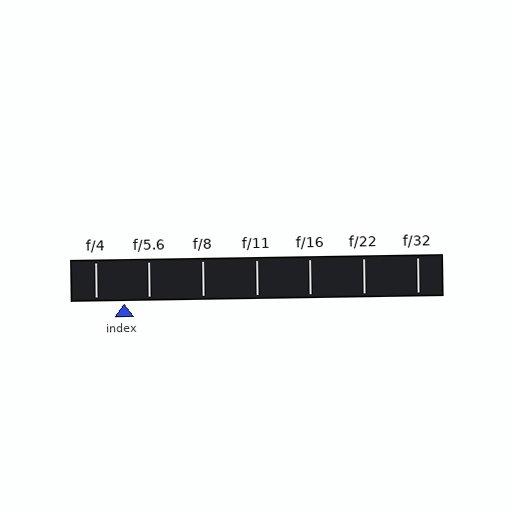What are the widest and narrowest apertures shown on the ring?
The widest aperture shown is f/4 and the narrowest is f/32.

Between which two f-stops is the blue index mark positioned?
The index mark is between f/4 and f/5.6.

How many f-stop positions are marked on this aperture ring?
There are 7 f-stop positions marked.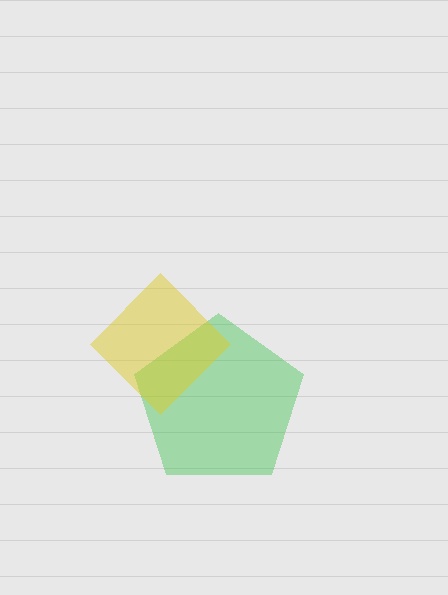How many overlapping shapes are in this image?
There are 2 overlapping shapes in the image.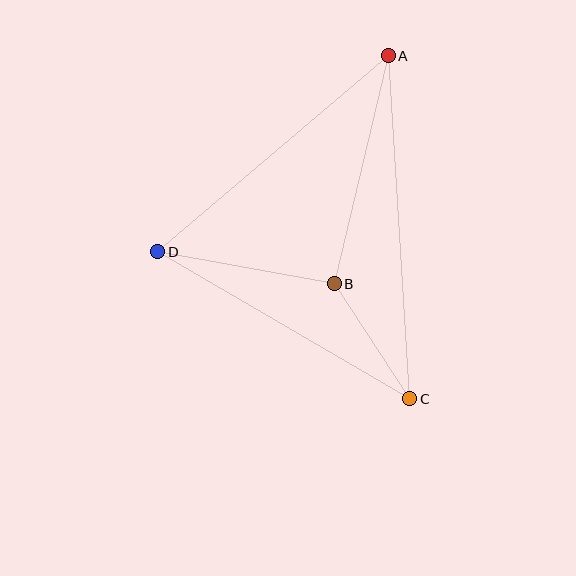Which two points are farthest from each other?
Points A and C are farthest from each other.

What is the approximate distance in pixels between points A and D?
The distance between A and D is approximately 303 pixels.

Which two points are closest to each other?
Points B and C are closest to each other.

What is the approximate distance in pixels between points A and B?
The distance between A and B is approximately 235 pixels.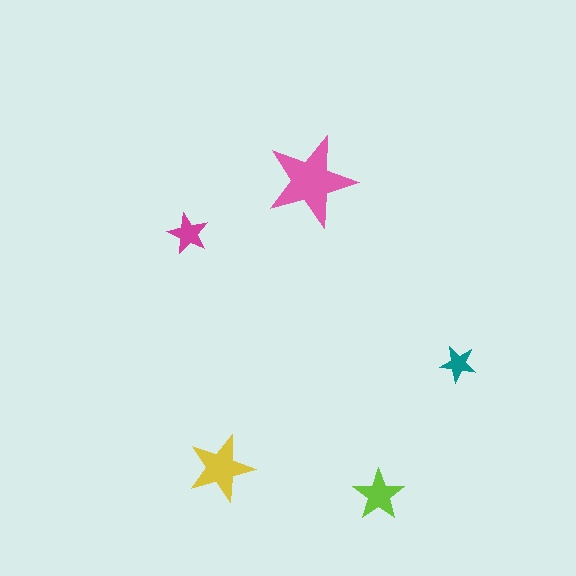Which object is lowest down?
The lime star is bottommost.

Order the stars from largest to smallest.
the pink one, the yellow one, the lime one, the magenta one, the teal one.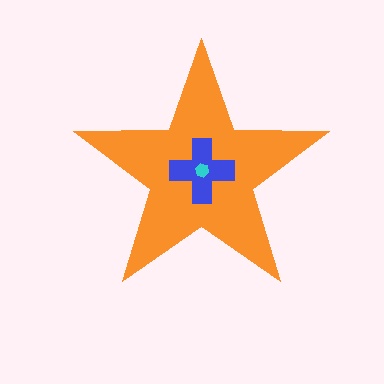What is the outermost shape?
The orange star.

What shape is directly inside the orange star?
The blue cross.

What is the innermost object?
The cyan hexagon.